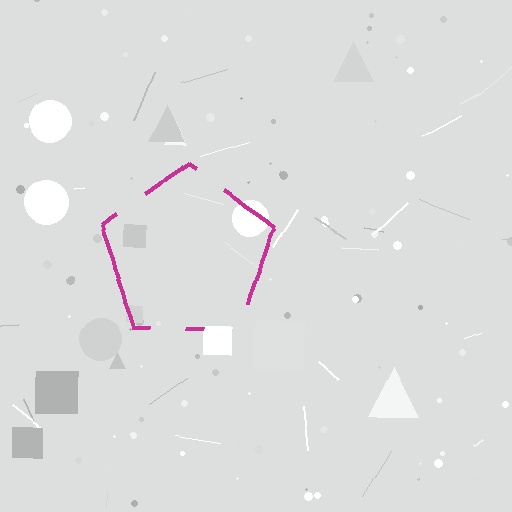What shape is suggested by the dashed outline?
The dashed outline suggests a pentagon.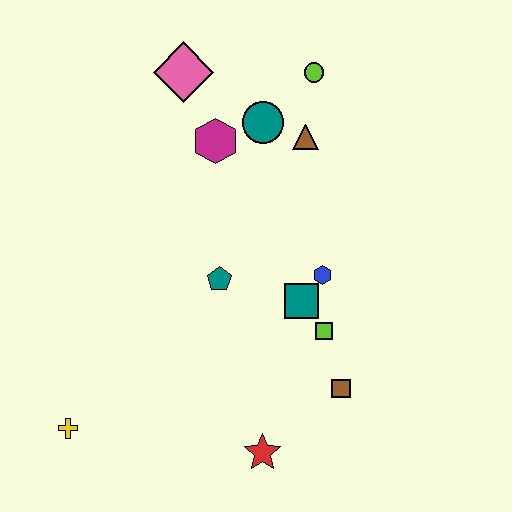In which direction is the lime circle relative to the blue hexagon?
The lime circle is above the blue hexagon.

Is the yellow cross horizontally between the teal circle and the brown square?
No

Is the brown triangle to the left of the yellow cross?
No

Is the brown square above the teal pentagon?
No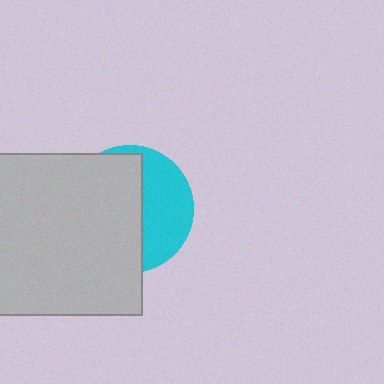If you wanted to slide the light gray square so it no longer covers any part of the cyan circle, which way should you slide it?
Slide it left — that is the most direct way to separate the two shapes.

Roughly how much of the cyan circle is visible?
A small part of it is visible (roughly 39%).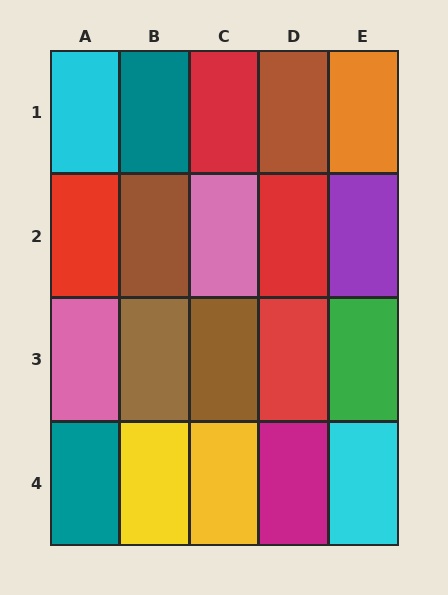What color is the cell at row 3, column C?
Brown.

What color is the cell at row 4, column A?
Teal.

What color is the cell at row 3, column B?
Brown.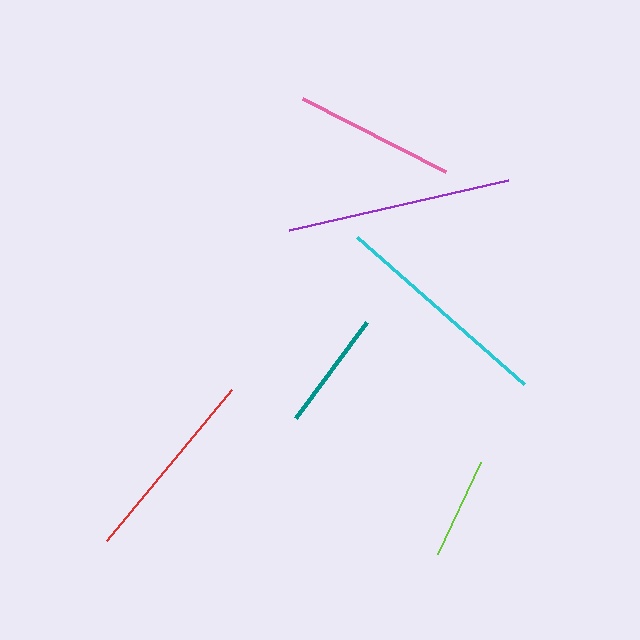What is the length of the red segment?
The red segment is approximately 196 pixels long.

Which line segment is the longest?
The purple line is the longest at approximately 225 pixels.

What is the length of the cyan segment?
The cyan segment is approximately 222 pixels long.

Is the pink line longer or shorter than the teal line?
The pink line is longer than the teal line.